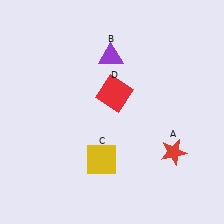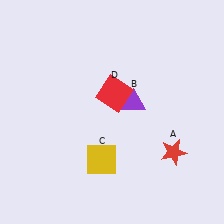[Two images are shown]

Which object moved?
The purple triangle (B) moved down.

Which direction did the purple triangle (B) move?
The purple triangle (B) moved down.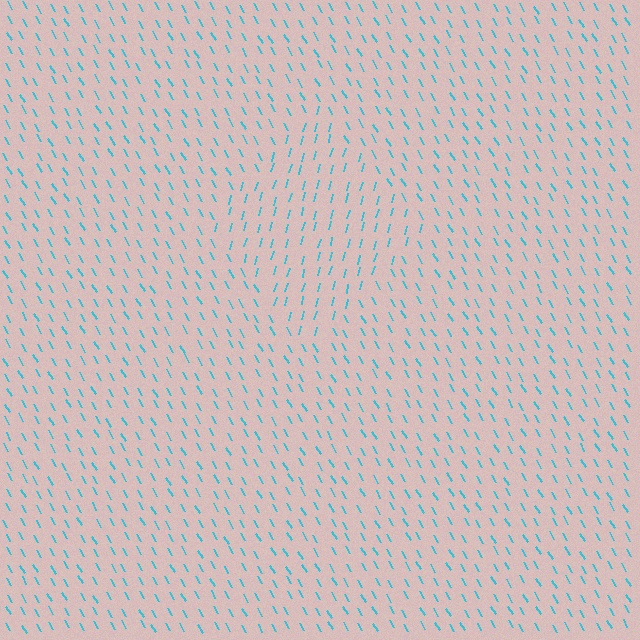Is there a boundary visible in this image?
Yes, there is a texture boundary formed by a change in line orientation.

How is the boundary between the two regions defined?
The boundary is defined purely by a change in line orientation (approximately 45 degrees difference). All lines are the same color and thickness.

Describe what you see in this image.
The image is filled with small cyan line segments. A diamond region in the image has lines oriented differently from the surrounding lines, creating a visible texture boundary.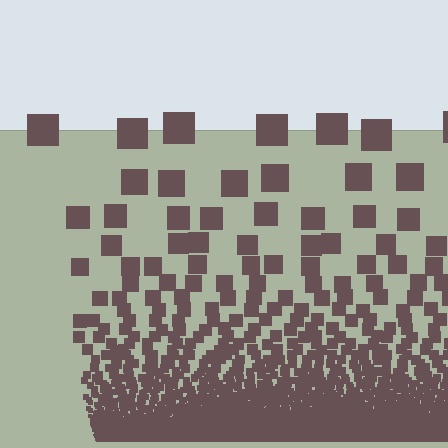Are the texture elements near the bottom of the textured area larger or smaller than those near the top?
Smaller. The gradient is inverted — elements near the bottom are smaller and denser.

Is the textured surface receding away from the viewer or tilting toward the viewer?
The surface appears to tilt toward the viewer. Texture elements get larger and sparser toward the top.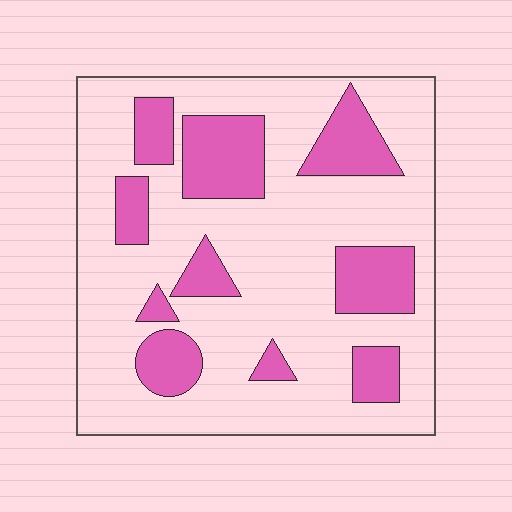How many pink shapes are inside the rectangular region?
10.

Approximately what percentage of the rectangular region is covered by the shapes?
Approximately 25%.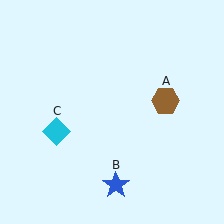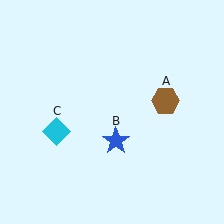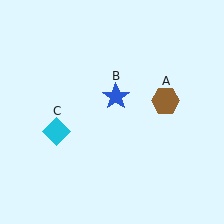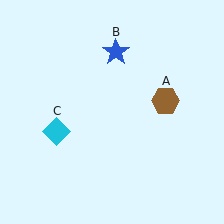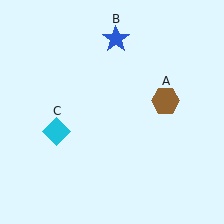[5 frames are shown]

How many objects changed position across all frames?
1 object changed position: blue star (object B).